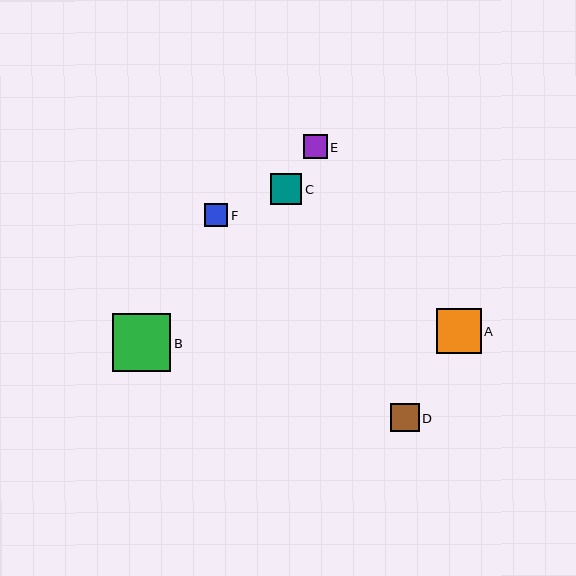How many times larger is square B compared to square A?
Square B is approximately 1.3 times the size of square A.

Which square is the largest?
Square B is the largest with a size of approximately 58 pixels.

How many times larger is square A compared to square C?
Square A is approximately 1.4 times the size of square C.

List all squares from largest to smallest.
From largest to smallest: B, A, C, D, E, F.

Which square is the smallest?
Square F is the smallest with a size of approximately 23 pixels.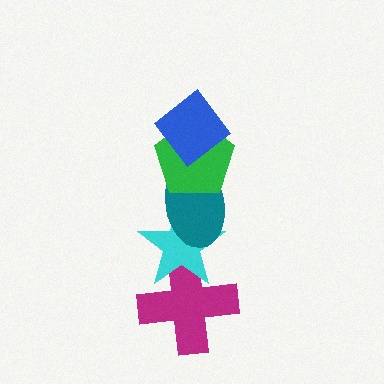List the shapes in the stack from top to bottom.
From top to bottom: the blue diamond, the green pentagon, the teal ellipse, the cyan star, the magenta cross.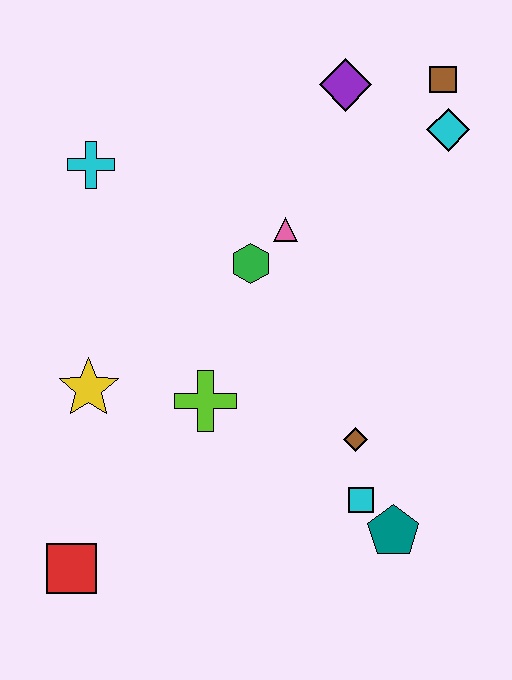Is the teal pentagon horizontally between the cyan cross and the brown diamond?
No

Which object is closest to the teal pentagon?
The cyan square is closest to the teal pentagon.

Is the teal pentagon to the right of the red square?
Yes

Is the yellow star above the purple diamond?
No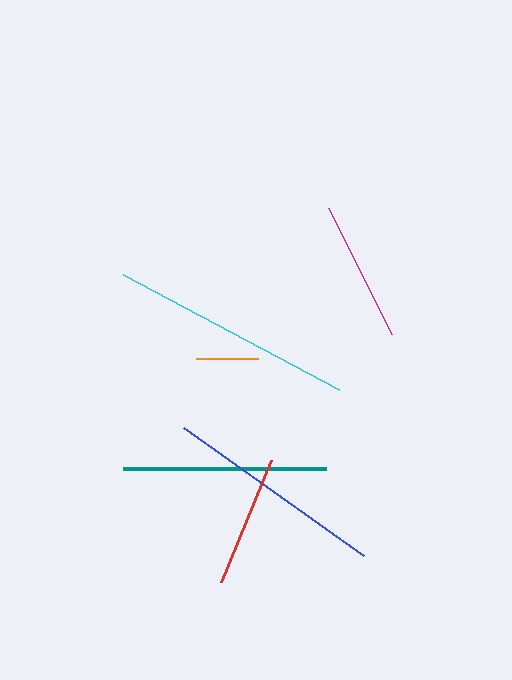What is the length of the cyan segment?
The cyan segment is approximately 245 pixels long.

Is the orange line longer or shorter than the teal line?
The teal line is longer than the orange line.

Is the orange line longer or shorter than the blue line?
The blue line is longer than the orange line.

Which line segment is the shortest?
The orange line is the shortest at approximately 62 pixels.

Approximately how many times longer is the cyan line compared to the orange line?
The cyan line is approximately 4.0 times the length of the orange line.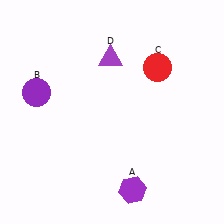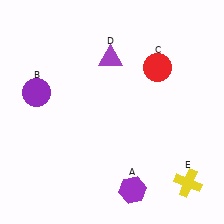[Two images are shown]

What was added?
A yellow cross (E) was added in Image 2.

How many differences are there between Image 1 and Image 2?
There is 1 difference between the two images.